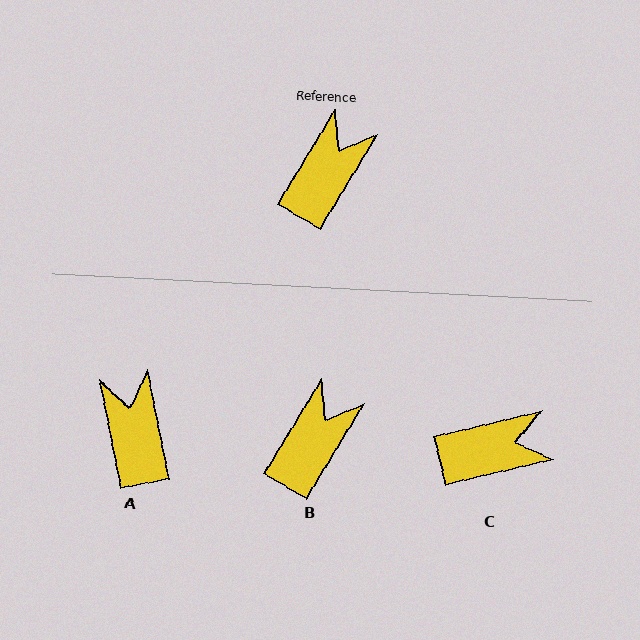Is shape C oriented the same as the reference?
No, it is off by about 45 degrees.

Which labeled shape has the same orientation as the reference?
B.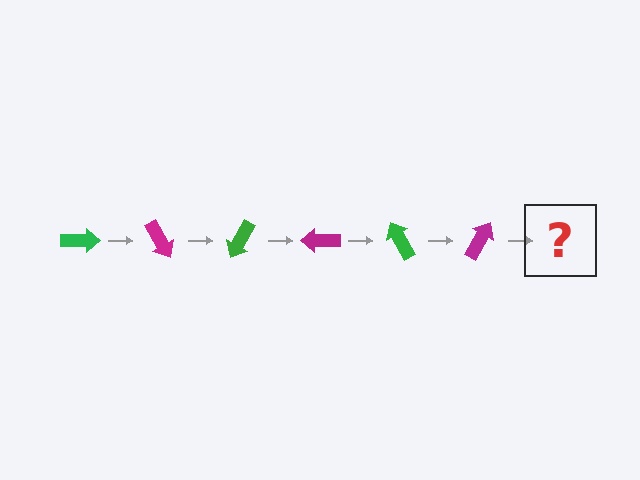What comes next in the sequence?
The next element should be a green arrow, rotated 360 degrees from the start.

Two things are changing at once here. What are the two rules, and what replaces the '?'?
The two rules are that it rotates 60 degrees each step and the color cycles through green and magenta. The '?' should be a green arrow, rotated 360 degrees from the start.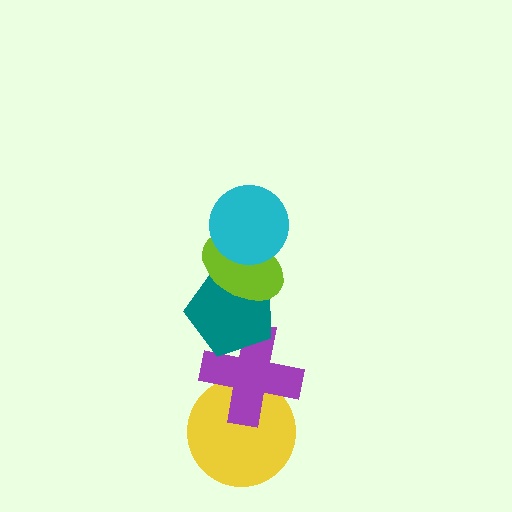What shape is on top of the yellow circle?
The purple cross is on top of the yellow circle.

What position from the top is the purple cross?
The purple cross is 4th from the top.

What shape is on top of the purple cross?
The teal pentagon is on top of the purple cross.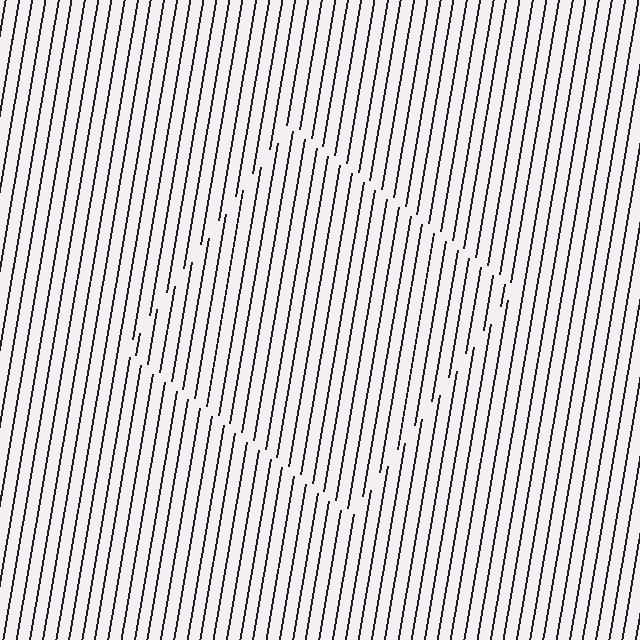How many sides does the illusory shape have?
4 sides — the line-ends trace a square.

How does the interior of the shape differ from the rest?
The interior of the shape contains the same grating, shifted by half a period — the contour is defined by the phase discontinuity where line-ends from the inner and outer gratings abut.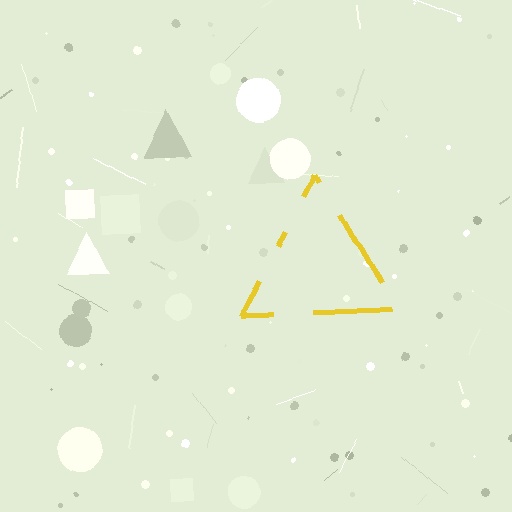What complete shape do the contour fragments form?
The contour fragments form a triangle.